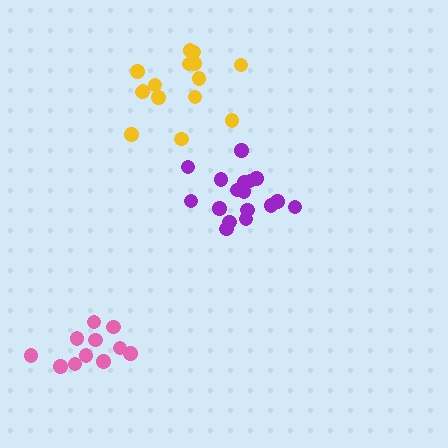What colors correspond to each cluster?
The clusters are colored: purple, pink, yellow.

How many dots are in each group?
Group 1: 17 dots, Group 2: 11 dots, Group 3: 15 dots (43 total).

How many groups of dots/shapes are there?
There are 3 groups.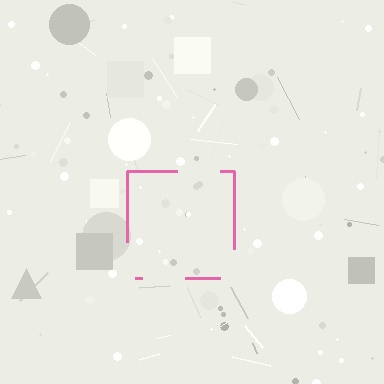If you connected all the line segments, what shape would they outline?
They would outline a square.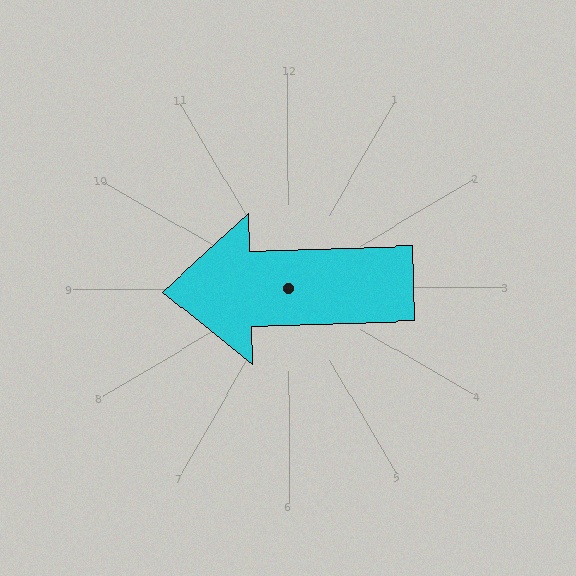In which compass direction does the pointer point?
West.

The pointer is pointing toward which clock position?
Roughly 9 o'clock.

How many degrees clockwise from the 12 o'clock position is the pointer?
Approximately 268 degrees.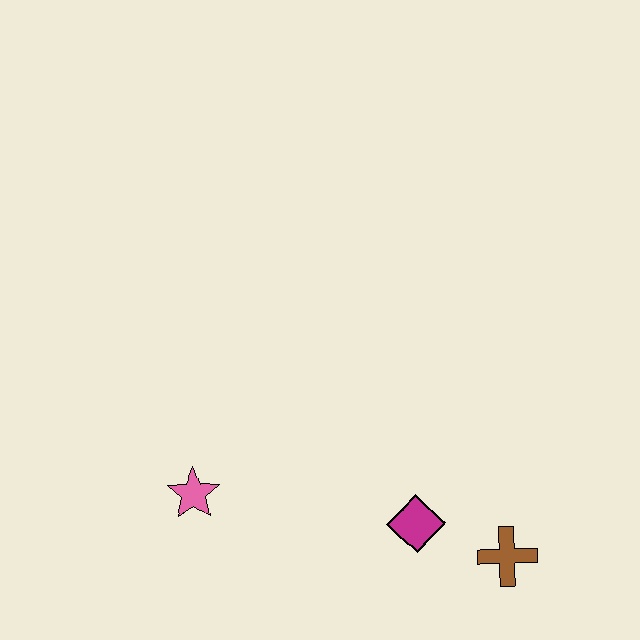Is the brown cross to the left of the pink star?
No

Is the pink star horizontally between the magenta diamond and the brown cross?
No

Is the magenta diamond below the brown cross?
No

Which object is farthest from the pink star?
The brown cross is farthest from the pink star.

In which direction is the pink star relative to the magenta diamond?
The pink star is to the left of the magenta diamond.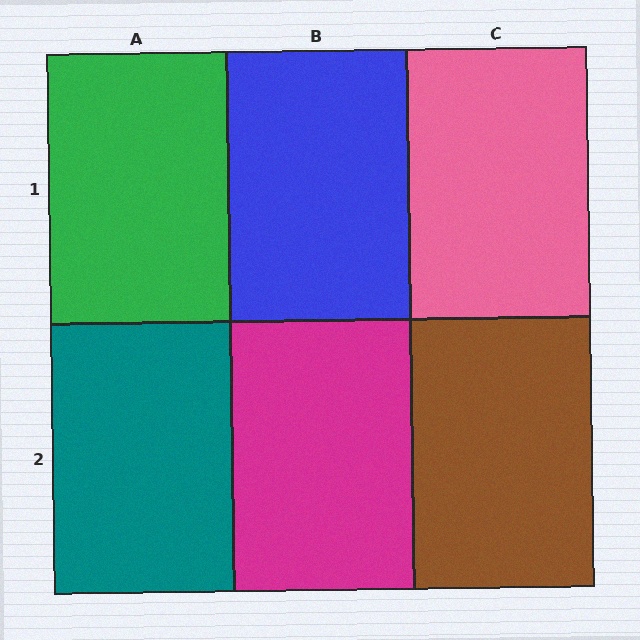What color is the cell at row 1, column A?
Green.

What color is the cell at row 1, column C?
Pink.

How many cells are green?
1 cell is green.